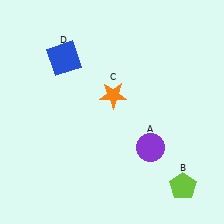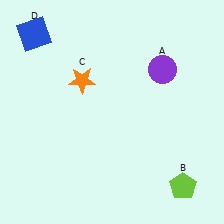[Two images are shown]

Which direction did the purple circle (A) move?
The purple circle (A) moved up.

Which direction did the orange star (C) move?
The orange star (C) moved left.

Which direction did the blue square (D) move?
The blue square (D) moved left.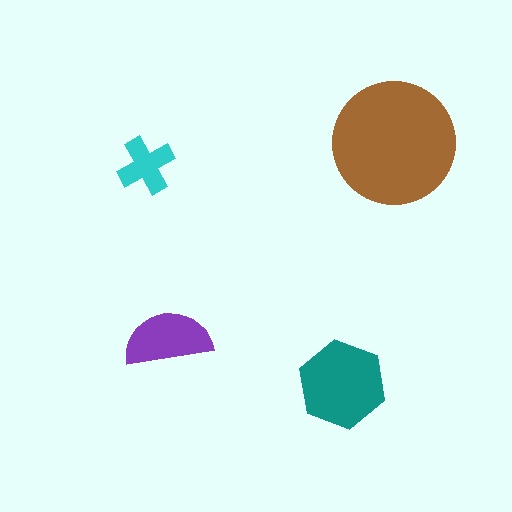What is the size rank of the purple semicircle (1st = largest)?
3rd.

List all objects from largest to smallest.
The brown circle, the teal hexagon, the purple semicircle, the cyan cross.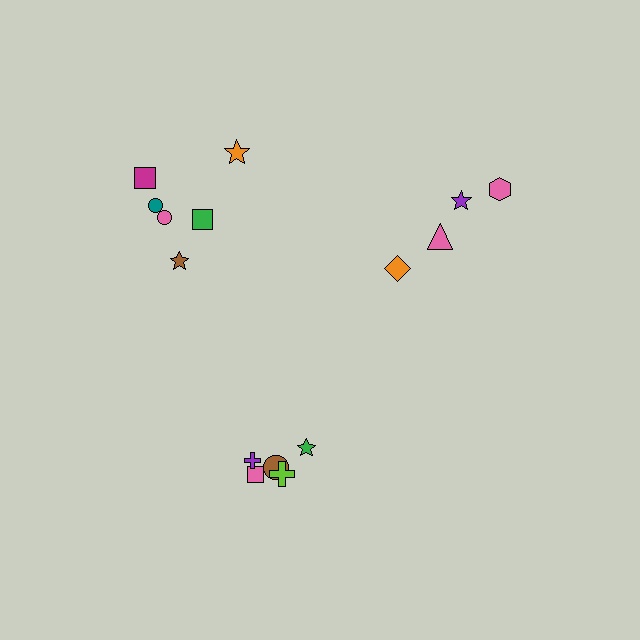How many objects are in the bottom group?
There are 5 objects.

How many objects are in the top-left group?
There are 6 objects.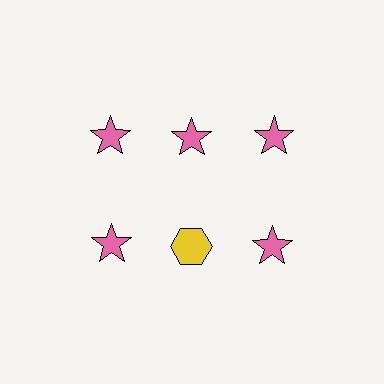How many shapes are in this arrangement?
There are 6 shapes arranged in a grid pattern.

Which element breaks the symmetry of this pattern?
The yellow hexagon in the second row, second from left column breaks the symmetry. All other shapes are pink stars.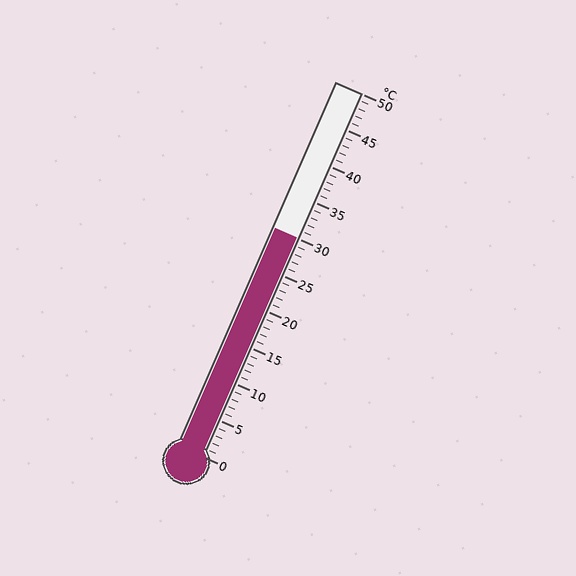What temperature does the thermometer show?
The thermometer shows approximately 30°C.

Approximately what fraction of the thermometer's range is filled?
The thermometer is filled to approximately 60% of its range.